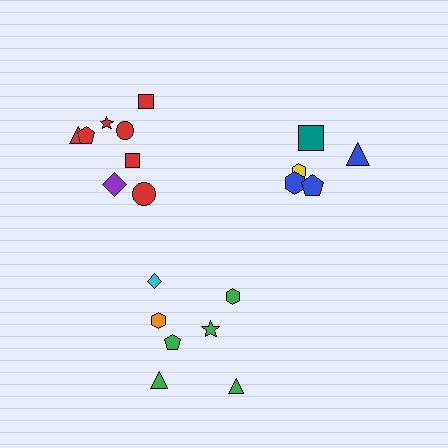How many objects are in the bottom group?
There are 7 objects.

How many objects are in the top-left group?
There are 8 objects.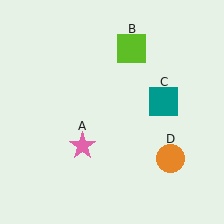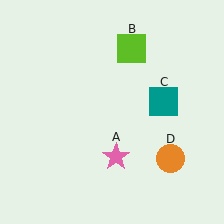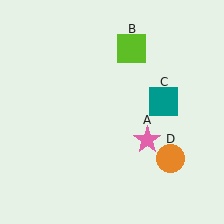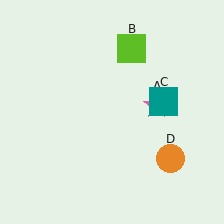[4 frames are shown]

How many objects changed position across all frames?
1 object changed position: pink star (object A).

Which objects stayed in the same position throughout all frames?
Lime square (object B) and teal square (object C) and orange circle (object D) remained stationary.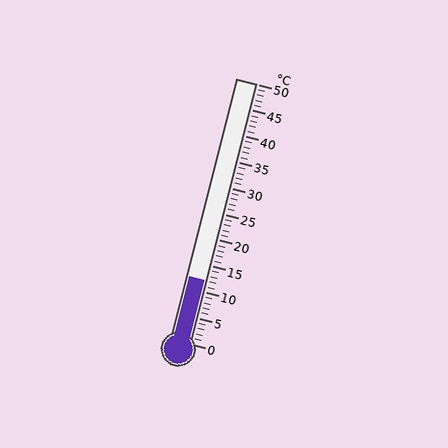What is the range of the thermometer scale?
The thermometer scale ranges from 0°C to 50°C.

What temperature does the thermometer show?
The thermometer shows approximately 12°C.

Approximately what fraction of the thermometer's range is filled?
The thermometer is filled to approximately 25% of its range.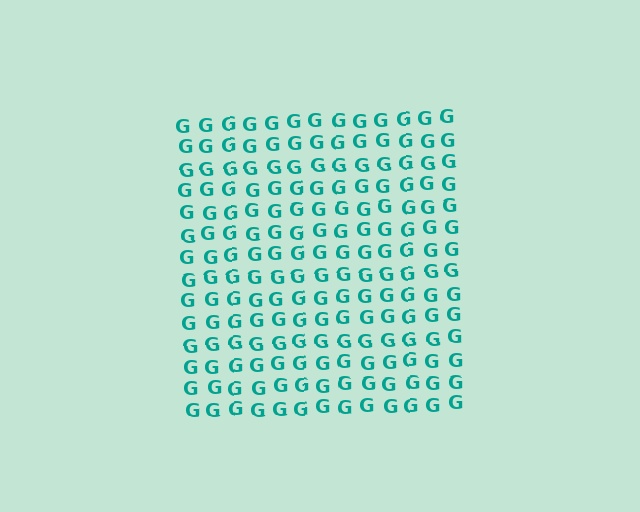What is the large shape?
The large shape is a square.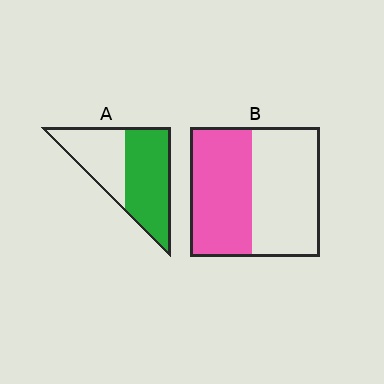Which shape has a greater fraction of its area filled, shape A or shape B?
Shape A.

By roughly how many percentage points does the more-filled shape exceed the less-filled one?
By roughly 10 percentage points (A over B).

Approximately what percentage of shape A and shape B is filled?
A is approximately 60% and B is approximately 50%.